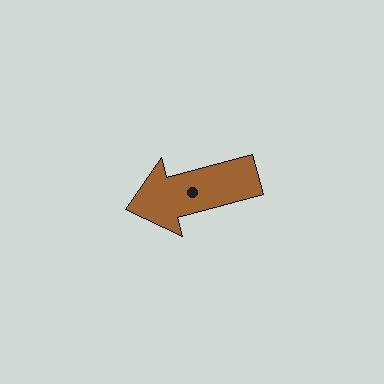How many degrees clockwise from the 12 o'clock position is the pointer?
Approximately 255 degrees.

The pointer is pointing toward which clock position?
Roughly 9 o'clock.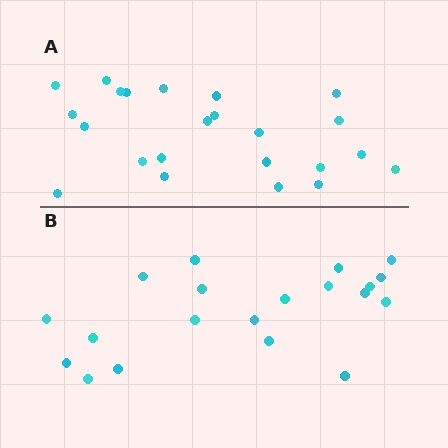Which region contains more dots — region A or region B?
Region A (the top region) has more dots.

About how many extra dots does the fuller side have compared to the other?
Region A has just a few more — roughly 2 or 3 more dots than region B.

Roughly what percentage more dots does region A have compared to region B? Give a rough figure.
About 15% more.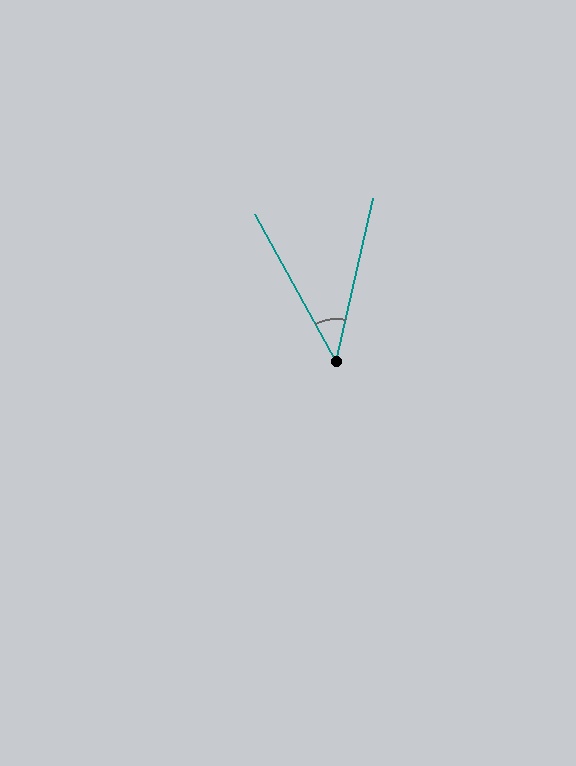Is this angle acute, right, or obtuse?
It is acute.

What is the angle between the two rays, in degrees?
Approximately 42 degrees.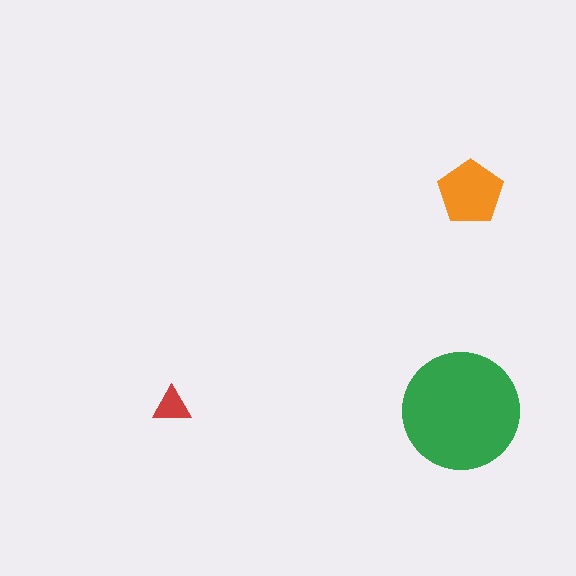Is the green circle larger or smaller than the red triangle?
Larger.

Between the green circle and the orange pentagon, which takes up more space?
The green circle.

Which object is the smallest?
The red triangle.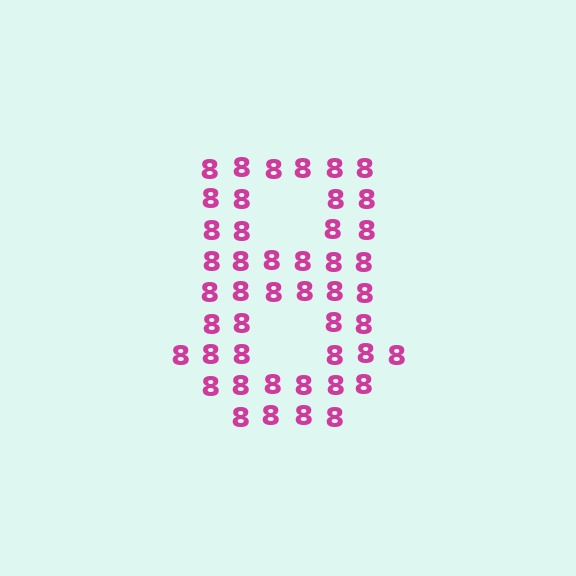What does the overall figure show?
The overall figure shows the digit 8.